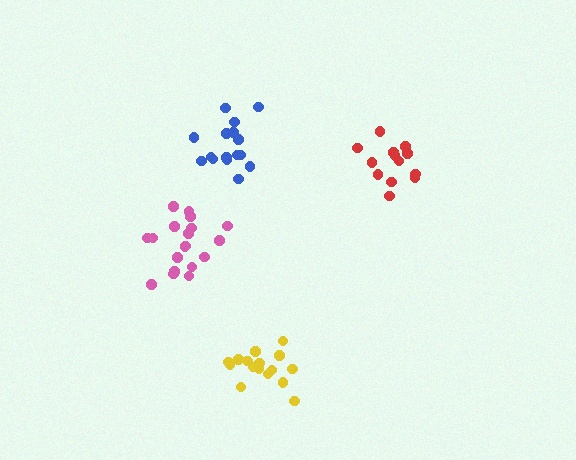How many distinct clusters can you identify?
There are 4 distinct clusters.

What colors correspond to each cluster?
The clusters are colored: pink, red, yellow, blue.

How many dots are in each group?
Group 1: 19 dots, Group 2: 13 dots, Group 3: 16 dots, Group 4: 16 dots (64 total).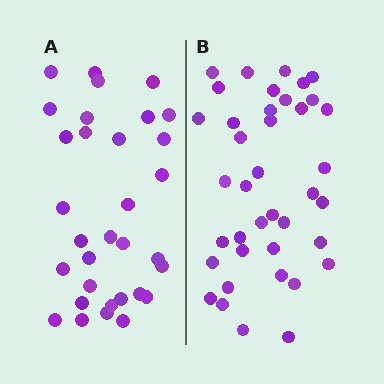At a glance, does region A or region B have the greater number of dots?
Region B (the right region) has more dots.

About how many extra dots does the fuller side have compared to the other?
Region B has roughly 8 or so more dots than region A.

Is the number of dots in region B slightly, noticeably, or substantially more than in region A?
Region B has only slightly more — the two regions are fairly close. The ratio is roughly 1.2 to 1.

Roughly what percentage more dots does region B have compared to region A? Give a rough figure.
About 20% more.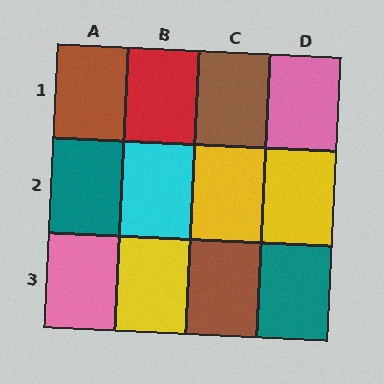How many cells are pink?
2 cells are pink.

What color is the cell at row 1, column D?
Pink.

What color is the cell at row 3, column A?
Pink.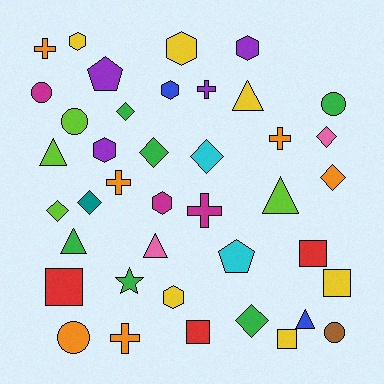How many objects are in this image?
There are 40 objects.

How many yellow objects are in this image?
There are 6 yellow objects.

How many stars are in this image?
There is 1 star.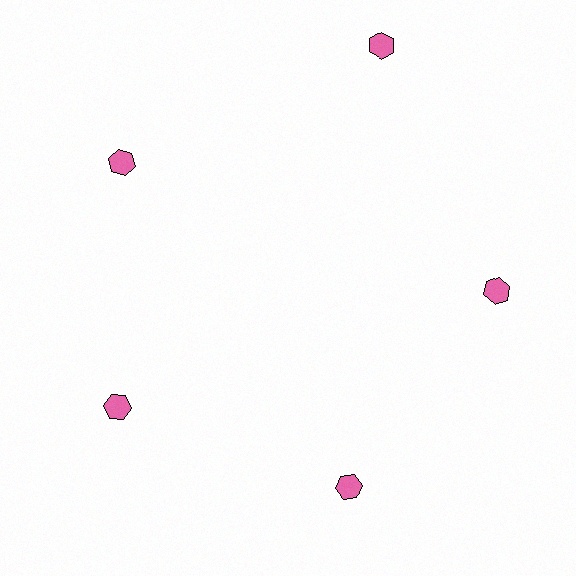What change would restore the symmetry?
The symmetry would be restored by moving it inward, back onto the ring so that all 5 hexagons sit at equal angles and equal distance from the center.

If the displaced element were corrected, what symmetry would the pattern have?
It would have 5-fold rotational symmetry — the pattern would map onto itself every 72 degrees.